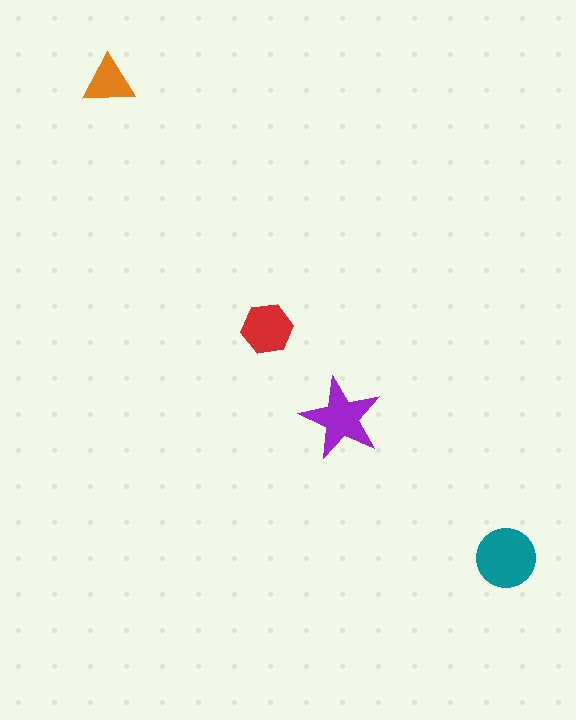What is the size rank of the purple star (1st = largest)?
2nd.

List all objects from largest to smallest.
The teal circle, the purple star, the red hexagon, the orange triangle.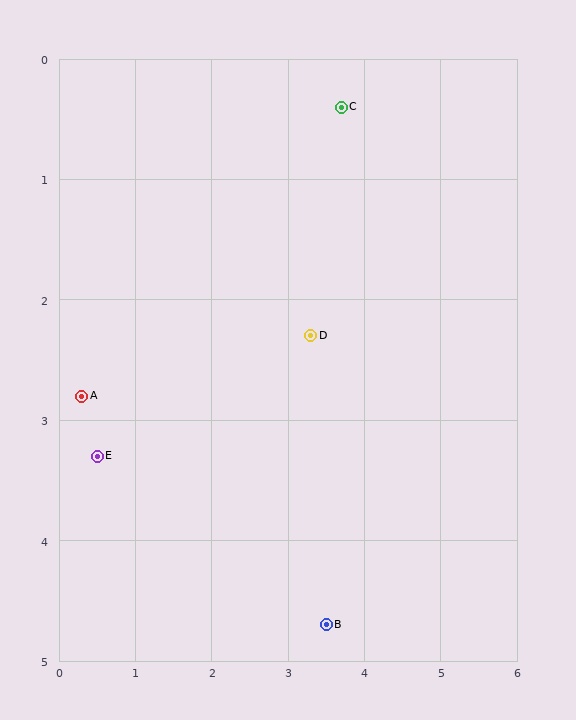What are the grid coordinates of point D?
Point D is at approximately (3.3, 2.3).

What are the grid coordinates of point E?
Point E is at approximately (0.5, 3.3).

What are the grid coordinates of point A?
Point A is at approximately (0.3, 2.8).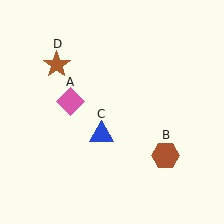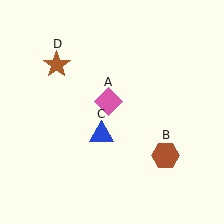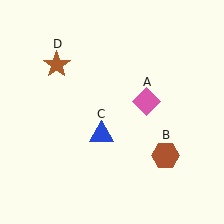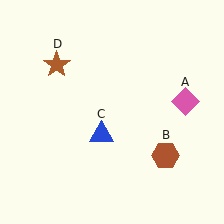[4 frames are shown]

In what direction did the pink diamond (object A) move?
The pink diamond (object A) moved right.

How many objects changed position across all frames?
1 object changed position: pink diamond (object A).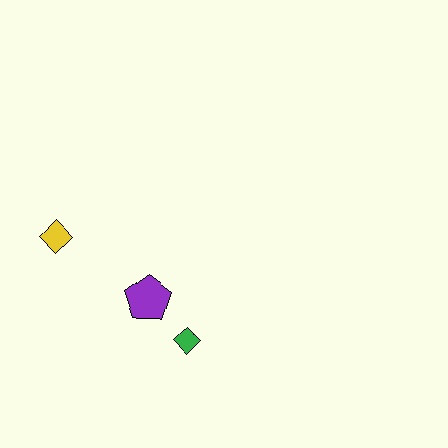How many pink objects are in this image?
There are no pink objects.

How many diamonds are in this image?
There are 2 diamonds.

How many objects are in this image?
There are 3 objects.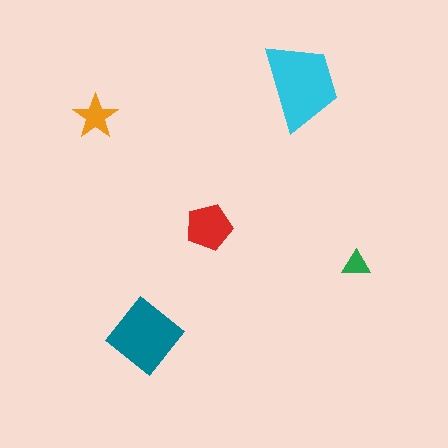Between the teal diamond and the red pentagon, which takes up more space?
The teal diamond.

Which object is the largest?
The cyan trapezoid.